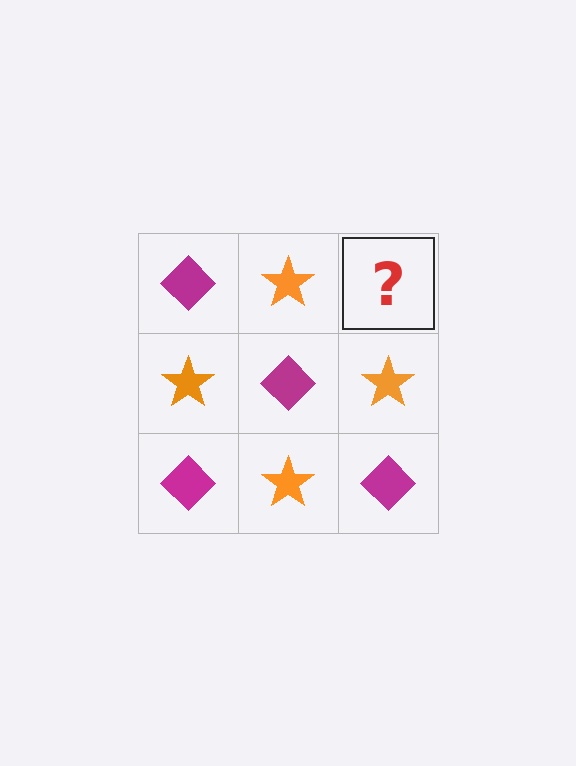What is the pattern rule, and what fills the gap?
The rule is that it alternates magenta diamond and orange star in a checkerboard pattern. The gap should be filled with a magenta diamond.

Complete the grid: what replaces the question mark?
The question mark should be replaced with a magenta diamond.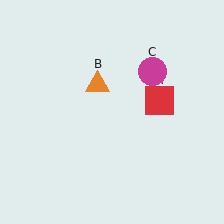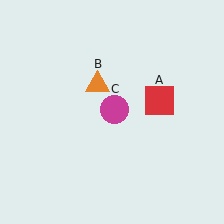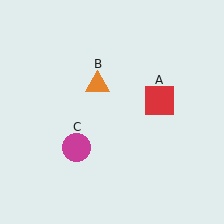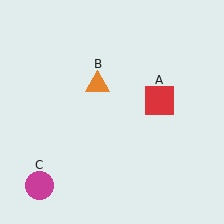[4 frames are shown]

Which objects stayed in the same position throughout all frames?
Red square (object A) and orange triangle (object B) remained stationary.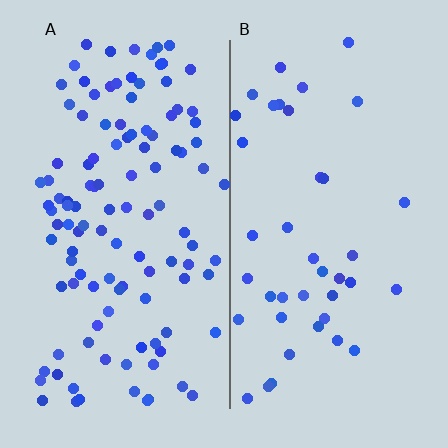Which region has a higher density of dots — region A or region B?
A (the left).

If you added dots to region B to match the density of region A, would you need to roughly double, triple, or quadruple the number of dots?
Approximately triple.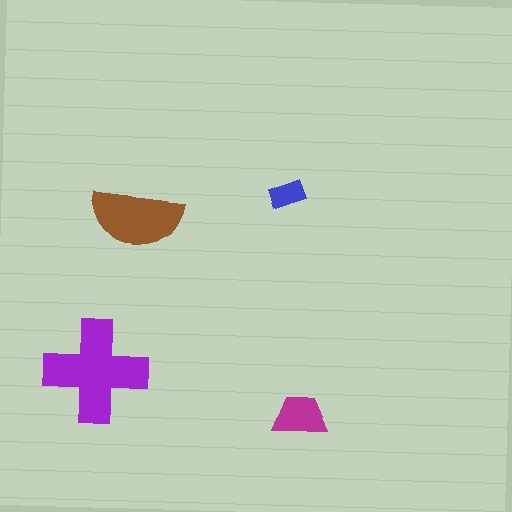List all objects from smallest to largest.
The blue rectangle, the magenta trapezoid, the brown semicircle, the purple cross.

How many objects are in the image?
There are 4 objects in the image.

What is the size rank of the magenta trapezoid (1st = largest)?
3rd.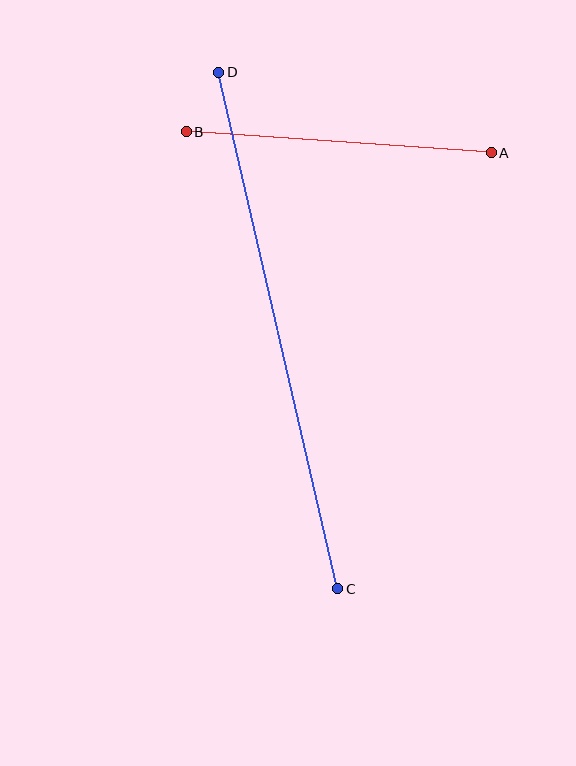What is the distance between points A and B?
The distance is approximately 305 pixels.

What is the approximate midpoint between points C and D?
The midpoint is at approximately (278, 331) pixels.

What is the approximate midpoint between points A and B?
The midpoint is at approximately (339, 142) pixels.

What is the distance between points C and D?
The distance is approximately 530 pixels.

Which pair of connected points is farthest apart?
Points C and D are farthest apart.